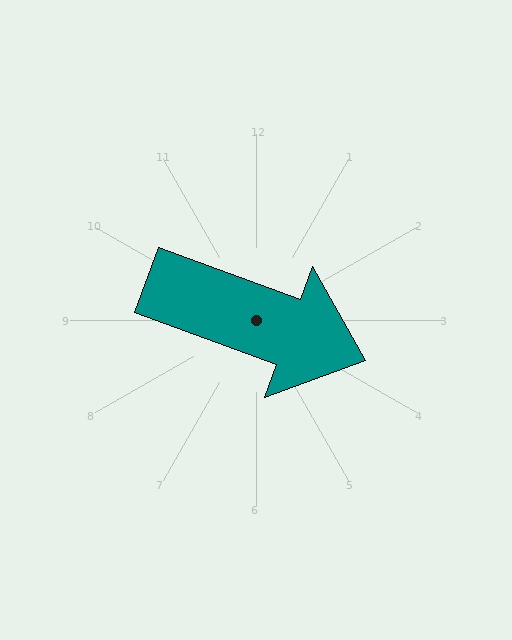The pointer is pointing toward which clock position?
Roughly 4 o'clock.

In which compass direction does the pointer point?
East.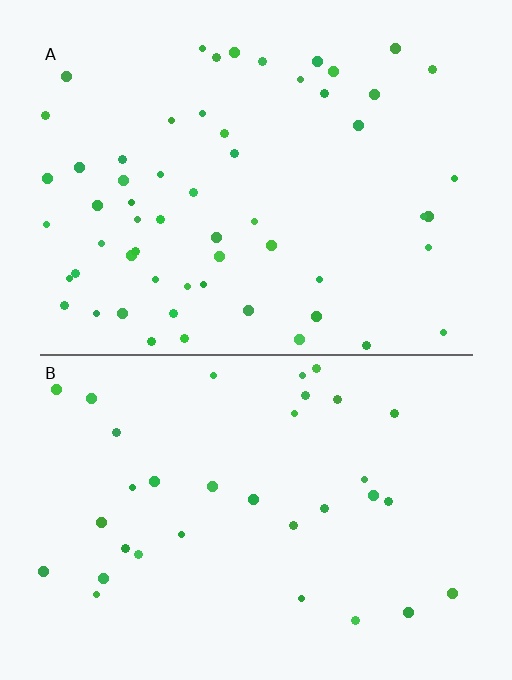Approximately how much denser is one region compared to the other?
Approximately 1.7× — region A over region B.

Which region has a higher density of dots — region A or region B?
A (the top).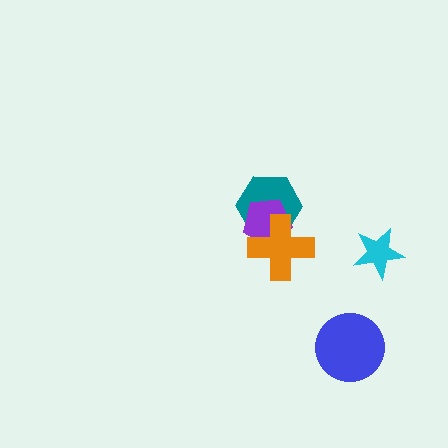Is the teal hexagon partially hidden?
Yes, it is partially covered by another shape.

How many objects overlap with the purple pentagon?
2 objects overlap with the purple pentagon.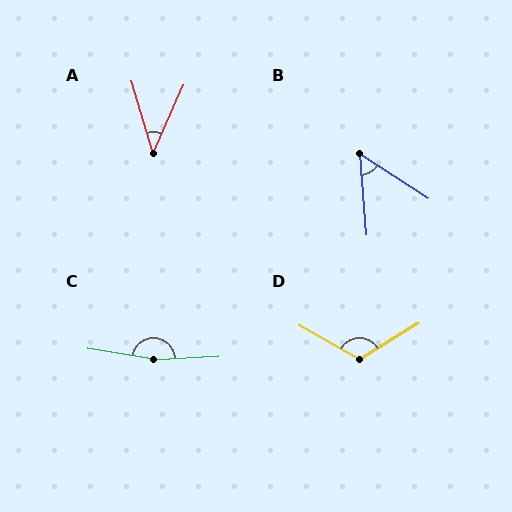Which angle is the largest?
C, at approximately 168 degrees.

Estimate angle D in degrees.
Approximately 118 degrees.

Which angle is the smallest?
A, at approximately 40 degrees.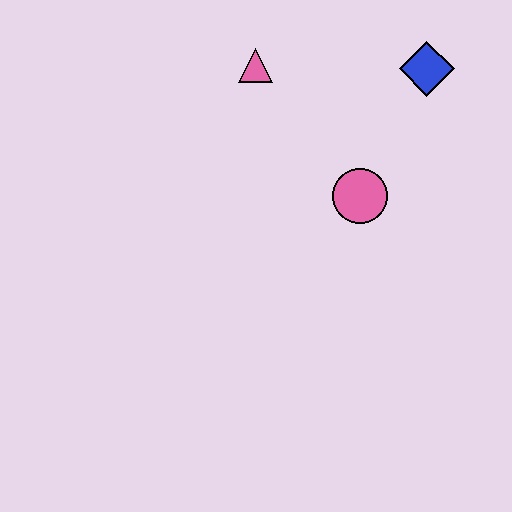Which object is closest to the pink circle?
The blue diamond is closest to the pink circle.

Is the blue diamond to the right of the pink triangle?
Yes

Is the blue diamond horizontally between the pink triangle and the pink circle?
No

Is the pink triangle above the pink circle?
Yes